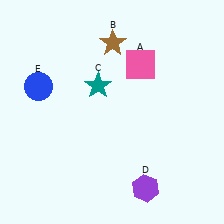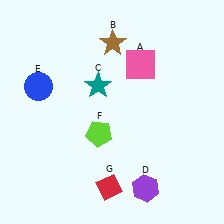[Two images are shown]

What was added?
A lime pentagon (F), a red diamond (G) were added in Image 2.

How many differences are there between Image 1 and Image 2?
There are 2 differences between the two images.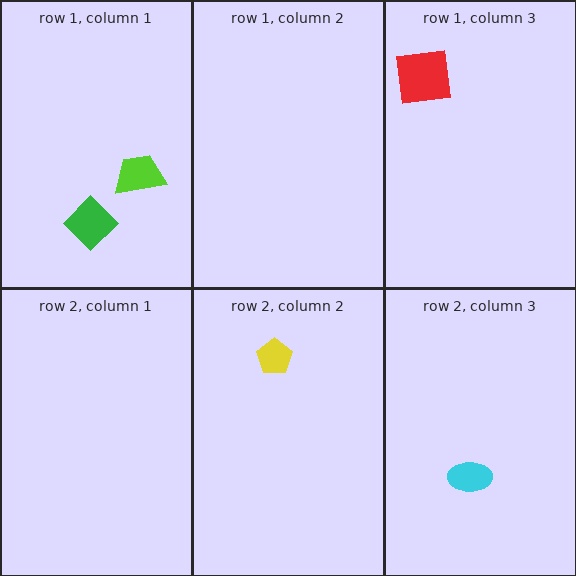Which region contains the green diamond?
The row 1, column 1 region.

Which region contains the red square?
The row 1, column 3 region.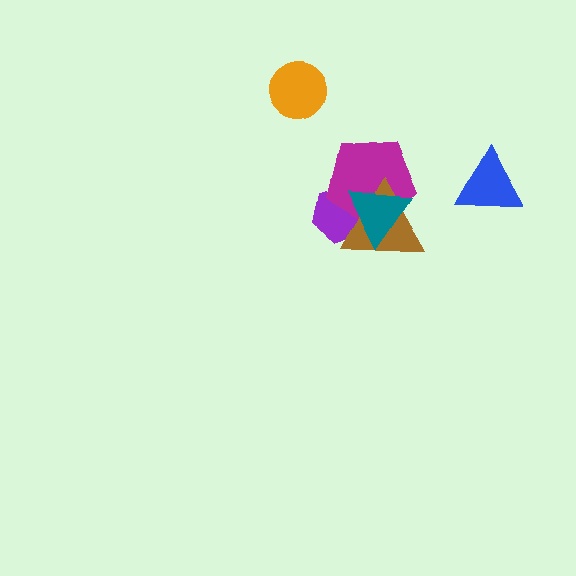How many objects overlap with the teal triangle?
3 objects overlap with the teal triangle.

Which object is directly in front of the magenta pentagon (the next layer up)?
The brown triangle is directly in front of the magenta pentagon.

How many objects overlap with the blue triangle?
0 objects overlap with the blue triangle.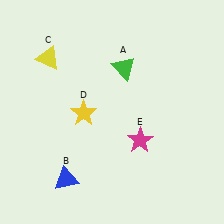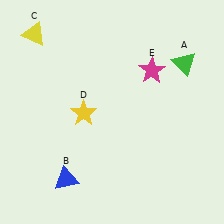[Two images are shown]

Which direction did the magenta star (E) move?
The magenta star (E) moved up.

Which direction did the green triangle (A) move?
The green triangle (A) moved right.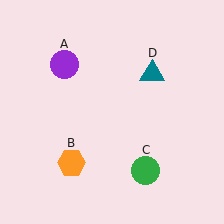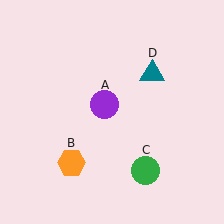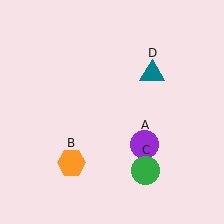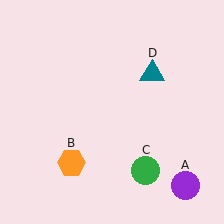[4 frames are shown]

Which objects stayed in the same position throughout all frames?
Orange hexagon (object B) and green circle (object C) and teal triangle (object D) remained stationary.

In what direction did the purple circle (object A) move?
The purple circle (object A) moved down and to the right.